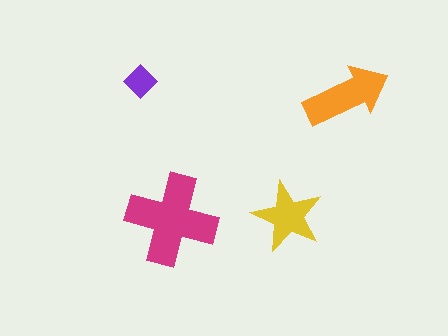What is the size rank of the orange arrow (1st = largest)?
2nd.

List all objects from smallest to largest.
The purple diamond, the yellow star, the orange arrow, the magenta cross.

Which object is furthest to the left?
The purple diamond is leftmost.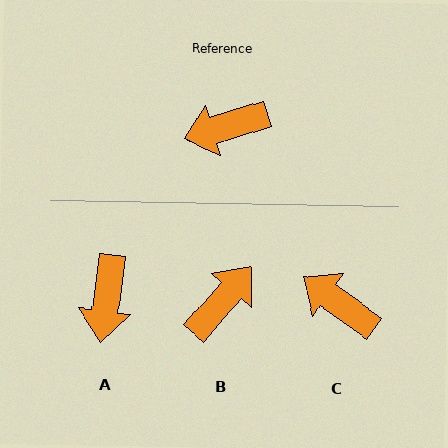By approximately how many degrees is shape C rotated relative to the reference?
Approximately 53 degrees clockwise.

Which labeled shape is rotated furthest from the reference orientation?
B, about 147 degrees away.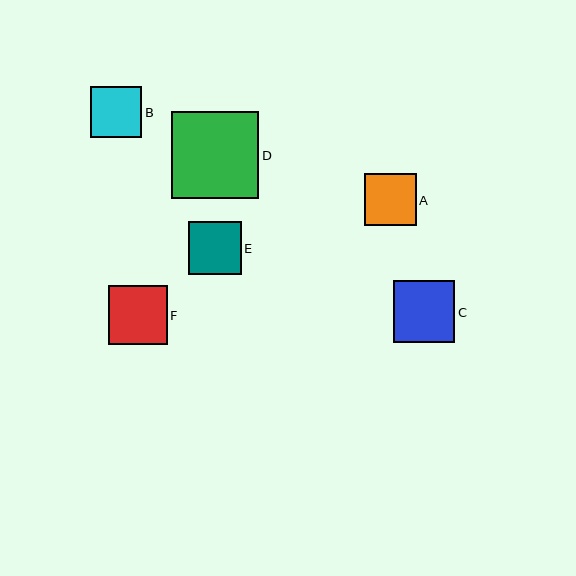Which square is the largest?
Square D is the largest with a size of approximately 87 pixels.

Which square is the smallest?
Square B is the smallest with a size of approximately 51 pixels.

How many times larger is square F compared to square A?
Square F is approximately 1.1 times the size of square A.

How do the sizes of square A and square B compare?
Square A and square B are approximately the same size.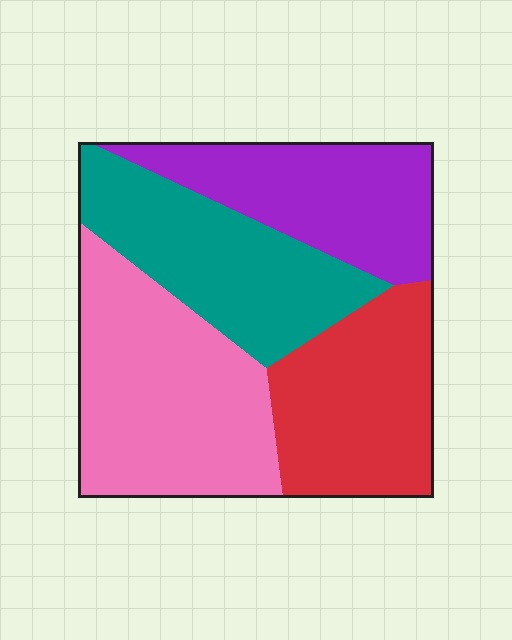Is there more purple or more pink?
Pink.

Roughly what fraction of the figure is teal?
Teal covers 24% of the figure.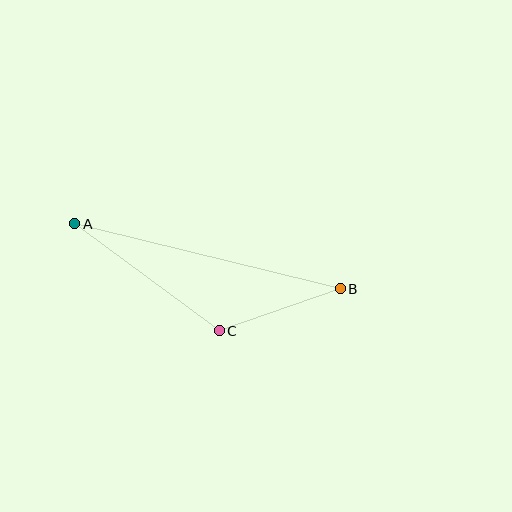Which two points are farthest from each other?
Points A and B are farthest from each other.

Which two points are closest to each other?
Points B and C are closest to each other.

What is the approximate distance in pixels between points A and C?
The distance between A and C is approximately 180 pixels.